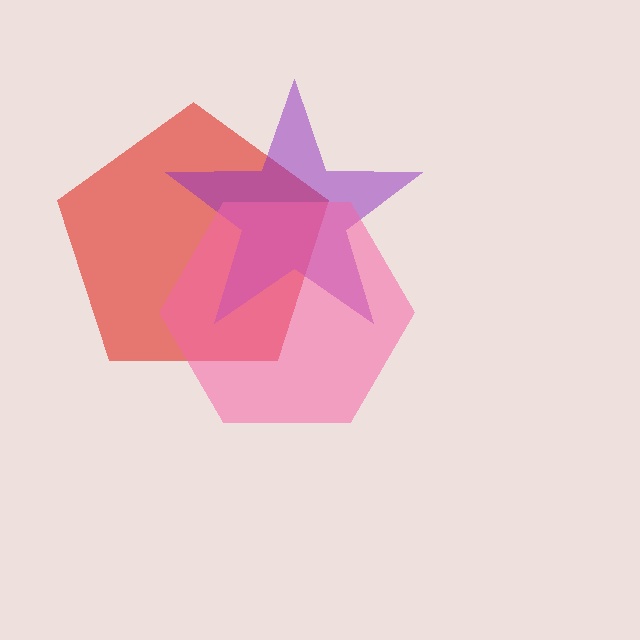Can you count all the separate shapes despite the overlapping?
Yes, there are 3 separate shapes.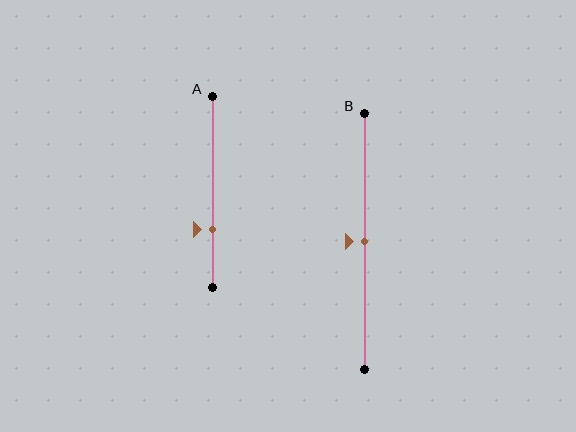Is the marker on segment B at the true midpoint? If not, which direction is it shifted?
Yes, the marker on segment B is at the true midpoint.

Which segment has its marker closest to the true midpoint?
Segment B has its marker closest to the true midpoint.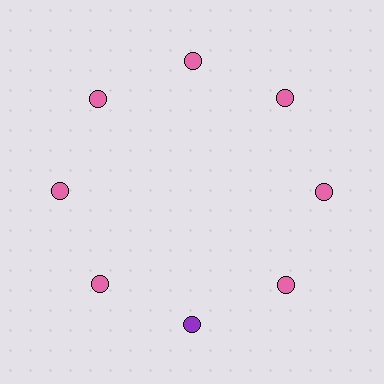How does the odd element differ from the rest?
It has a different color: purple instead of pink.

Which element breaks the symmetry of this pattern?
The purple circle at roughly the 6 o'clock position breaks the symmetry. All other shapes are pink circles.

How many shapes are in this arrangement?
There are 8 shapes arranged in a ring pattern.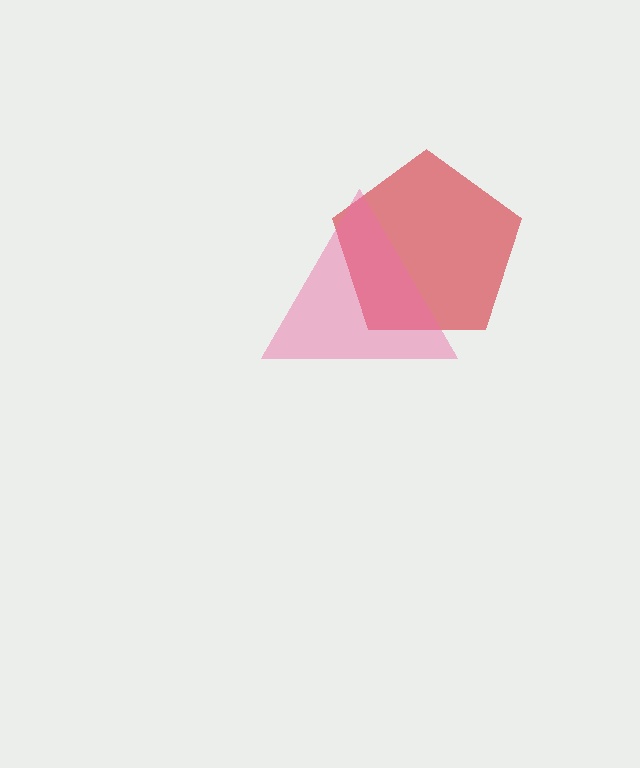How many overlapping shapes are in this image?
There are 2 overlapping shapes in the image.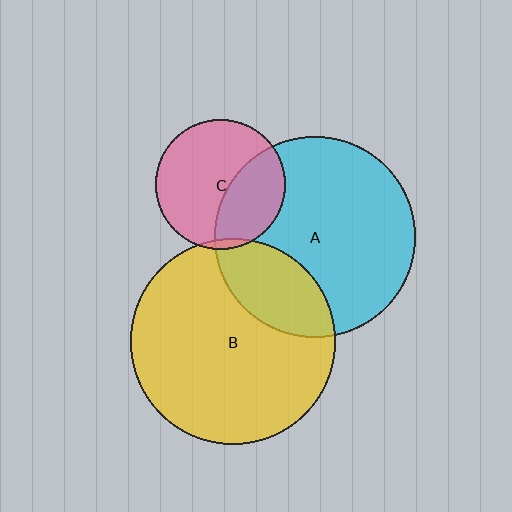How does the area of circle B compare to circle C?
Approximately 2.5 times.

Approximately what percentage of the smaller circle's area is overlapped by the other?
Approximately 25%.